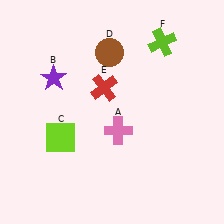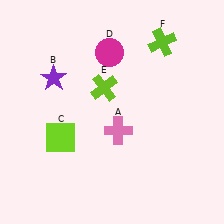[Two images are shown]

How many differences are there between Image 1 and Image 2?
There are 2 differences between the two images.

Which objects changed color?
D changed from brown to magenta. E changed from red to lime.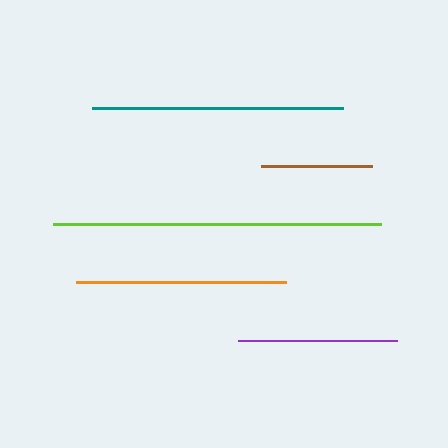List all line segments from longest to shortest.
From longest to shortest: lime, teal, orange, purple, brown.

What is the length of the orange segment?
The orange segment is approximately 210 pixels long.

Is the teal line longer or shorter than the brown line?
The teal line is longer than the brown line.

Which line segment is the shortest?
The brown line is the shortest at approximately 111 pixels.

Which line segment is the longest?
The lime line is the longest at approximately 328 pixels.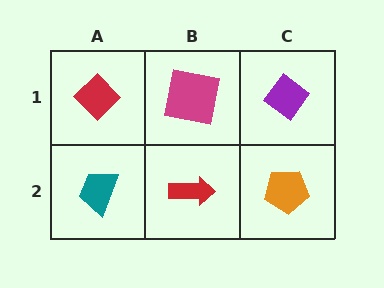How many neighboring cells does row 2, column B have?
3.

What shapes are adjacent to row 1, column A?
A teal trapezoid (row 2, column A), a magenta square (row 1, column B).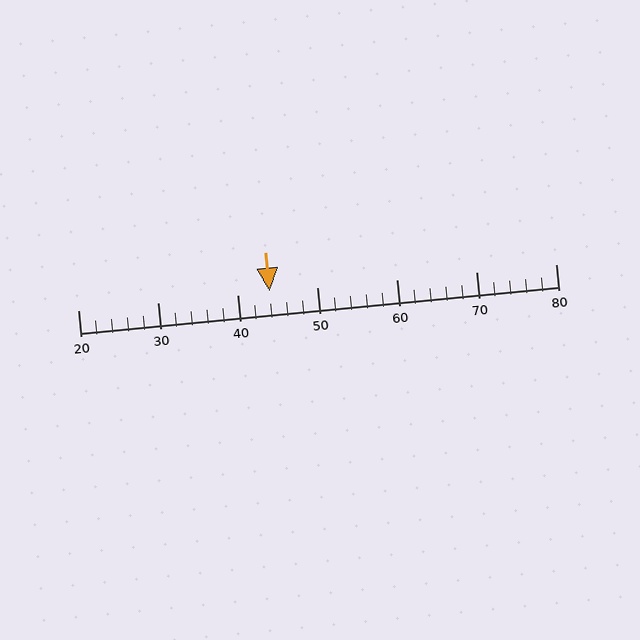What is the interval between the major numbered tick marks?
The major tick marks are spaced 10 units apart.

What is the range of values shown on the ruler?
The ruler shows values from 20 to 80.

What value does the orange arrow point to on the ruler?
The orange arrow points to approximately 44.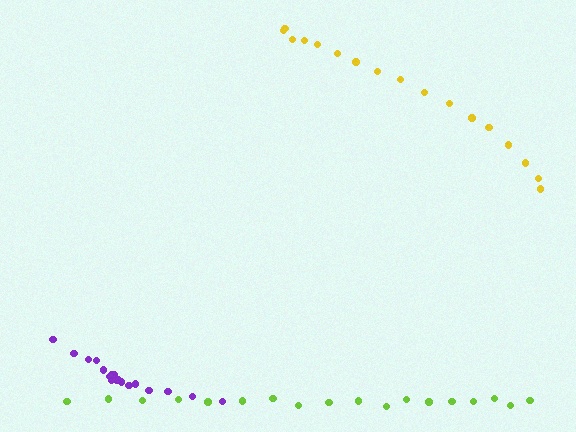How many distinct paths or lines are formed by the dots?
There are 3 distinct paths.